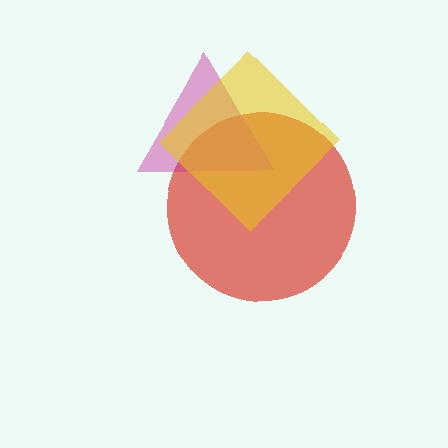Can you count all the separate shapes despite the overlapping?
Yes, there are 3 separate shapes.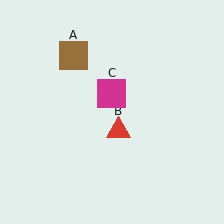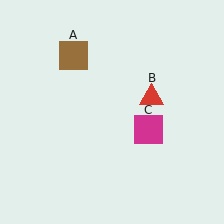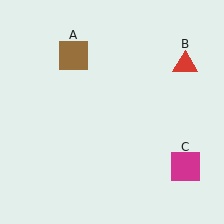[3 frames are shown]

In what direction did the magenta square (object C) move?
The magenta square (object C) moved down and to the right.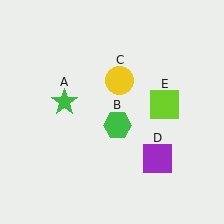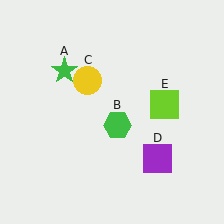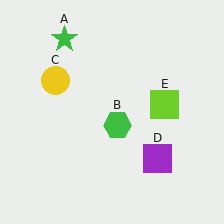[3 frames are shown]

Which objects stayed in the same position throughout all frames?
Green hexagon (object B) and purple square (object D) and lime square (object E) remained stationary.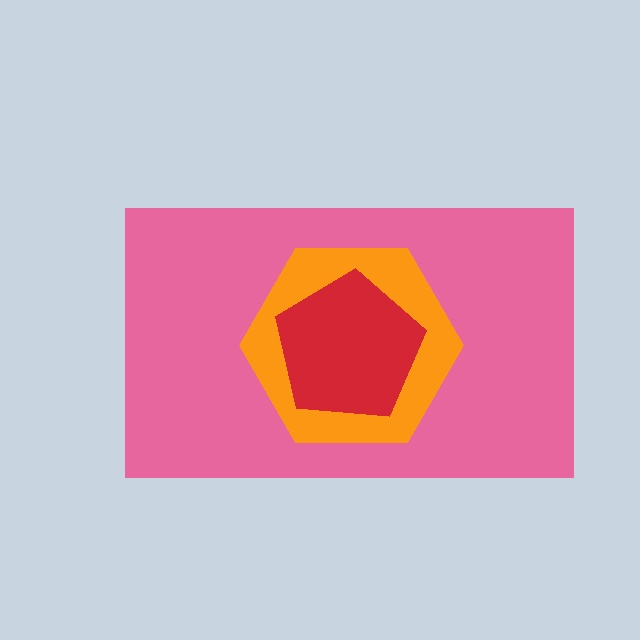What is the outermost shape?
The pink rectangle.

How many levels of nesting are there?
3.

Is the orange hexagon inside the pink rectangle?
Yes.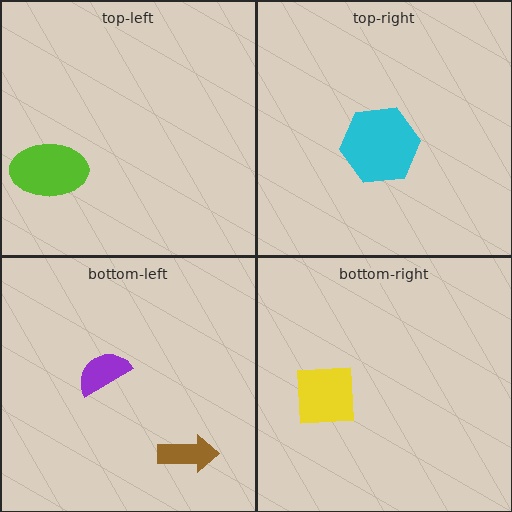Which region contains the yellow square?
The bottom-right region.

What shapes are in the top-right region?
The cyan hexagon.